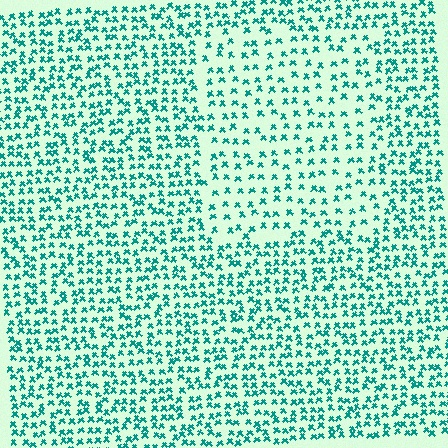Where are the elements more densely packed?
The elements are more densely packed outside the rectangle boundary.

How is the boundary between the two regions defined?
The boundary is defined by a change in element density (approximately 1.8x ratio). All elements are the same color, size, and shape.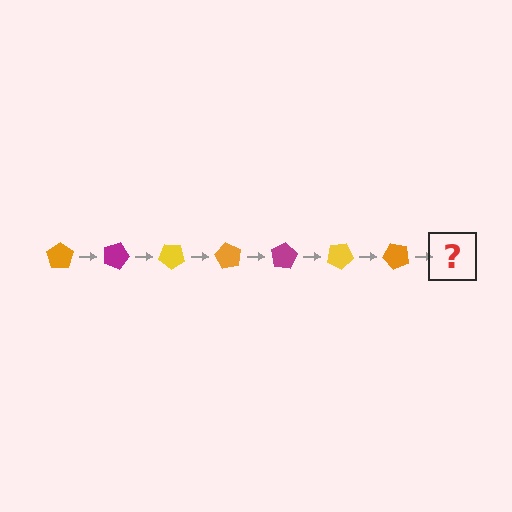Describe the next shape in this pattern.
It should be a magenta pentagon, rotated 140 degrees from the start.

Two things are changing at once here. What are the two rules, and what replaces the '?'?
The two rules are that it rotates 20 degrees each step and the color cycles through orange, magenta, and yellow. The '?' should be a magenta pentagon, rotated 140 degrees from the start.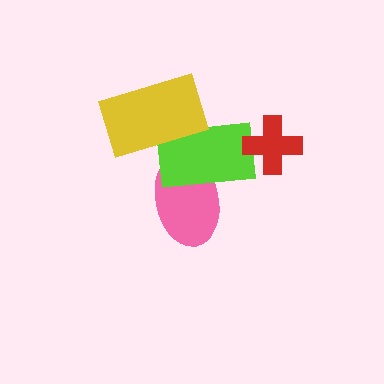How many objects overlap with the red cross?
1 object overlaps with the red cross.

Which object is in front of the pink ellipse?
The lime rectangle is in front of the pink ellipse.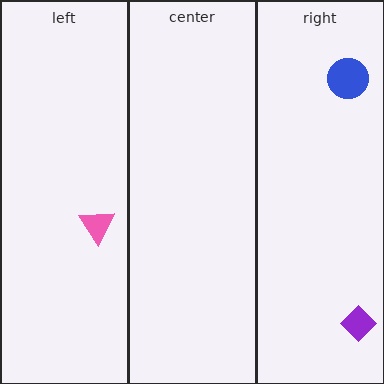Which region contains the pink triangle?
The left region.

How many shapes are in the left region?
1.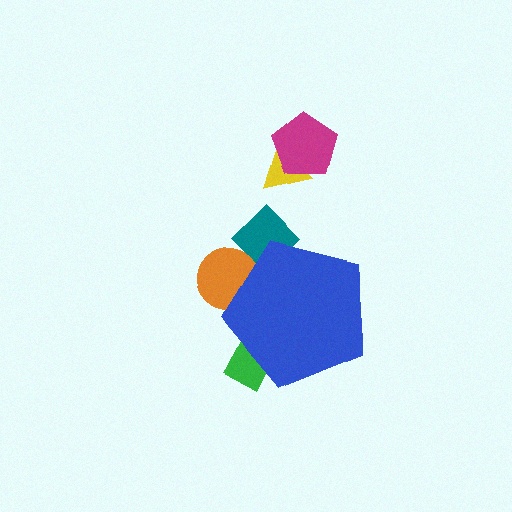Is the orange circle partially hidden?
Yes, the orange circle is partially hidden behind the blue pentagon.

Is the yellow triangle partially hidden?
No, the yellow triangle is fully visible.